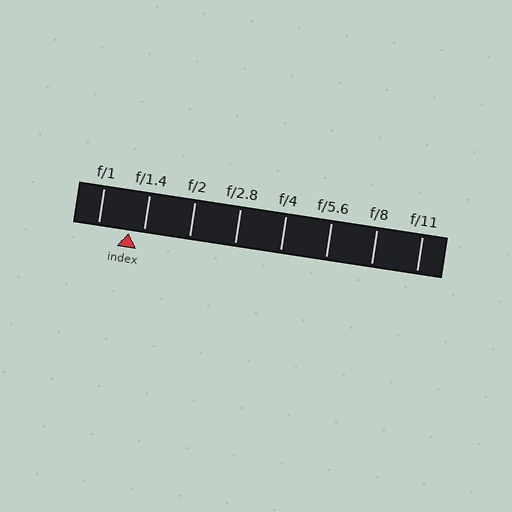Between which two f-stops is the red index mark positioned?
The index mark is between f/1 and f/1.4.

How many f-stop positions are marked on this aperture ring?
There are 8 f-stop positions marked.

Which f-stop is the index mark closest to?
The index mark is closest to f/1.4.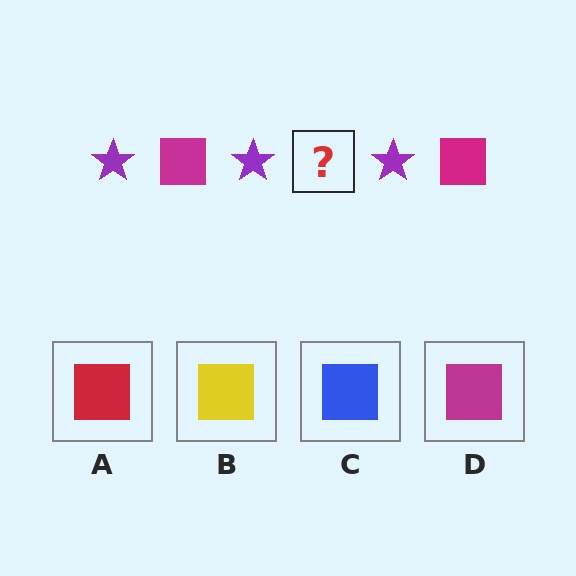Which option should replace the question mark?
Option D.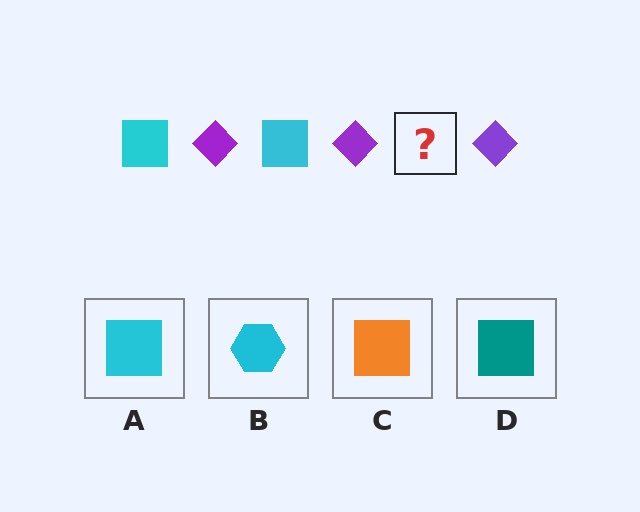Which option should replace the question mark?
Option A.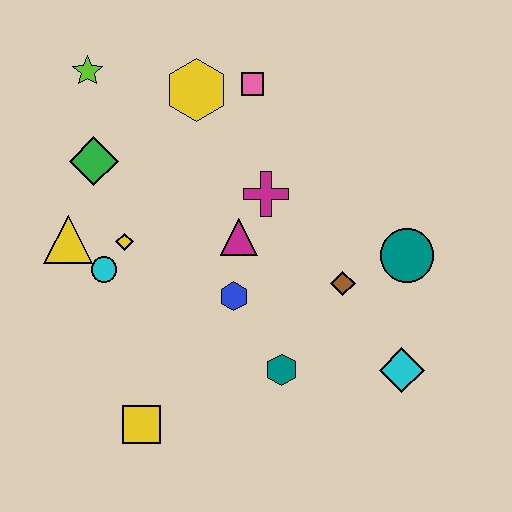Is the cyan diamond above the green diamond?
No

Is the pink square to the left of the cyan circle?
No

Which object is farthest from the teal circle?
The lime star is farthest from the teal circle.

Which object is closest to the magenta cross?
The magenta triangle is closest to the magenta cross.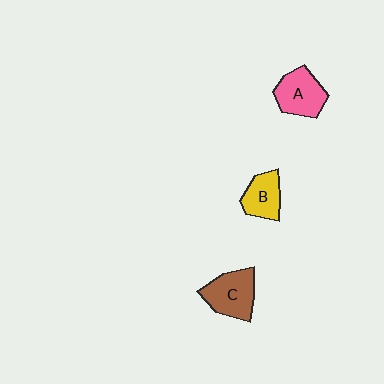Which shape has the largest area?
Shape C (brown).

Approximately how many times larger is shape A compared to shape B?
Approximately 1.3 times.